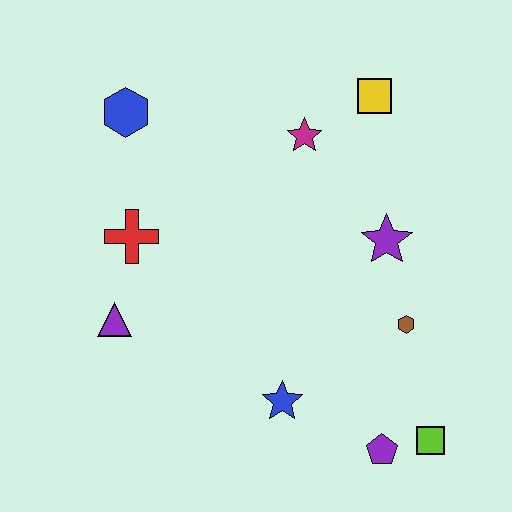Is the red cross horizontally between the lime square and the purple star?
No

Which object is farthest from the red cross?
The lime square is farthest from the red cross.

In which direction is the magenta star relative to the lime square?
The magenta star is above the lime square.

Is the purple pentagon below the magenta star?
Yes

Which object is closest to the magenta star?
The yellow square is closest to the magenta star.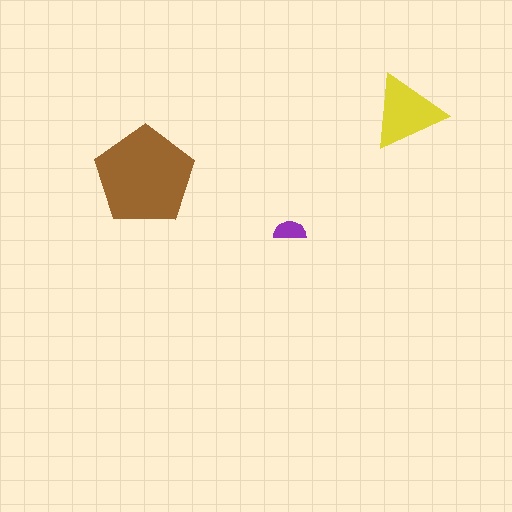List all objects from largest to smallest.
The brown pentagon, the yellow triangle, the purple semicircle.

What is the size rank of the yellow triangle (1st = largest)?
2nd.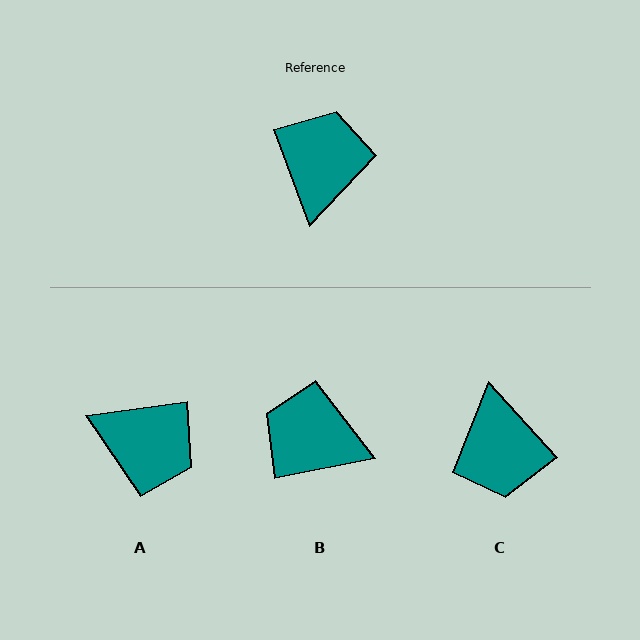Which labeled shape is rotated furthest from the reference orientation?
C, about 158 degrees away.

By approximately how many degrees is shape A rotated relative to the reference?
Approximately 102 degrees clockwise.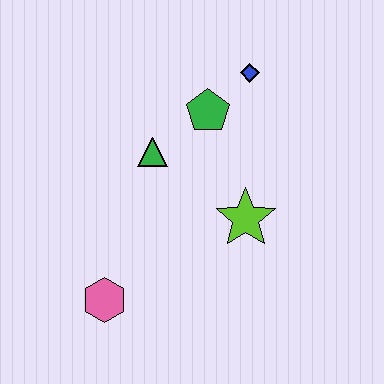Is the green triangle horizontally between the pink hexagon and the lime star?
Yes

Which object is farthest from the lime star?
The pink hexagon is farthest from the lime star.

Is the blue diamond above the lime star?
Yes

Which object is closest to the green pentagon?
The blue diamond is closest to the green pentagon.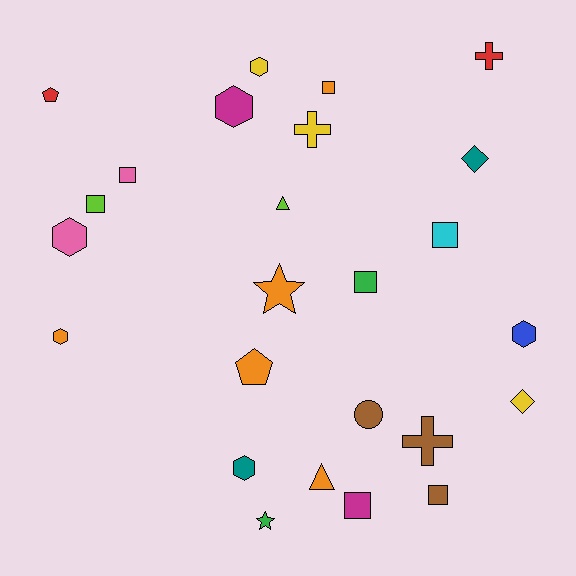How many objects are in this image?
There are 25 objects.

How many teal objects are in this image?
There are 2 teal objects.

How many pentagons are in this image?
There are 2 pentagons.